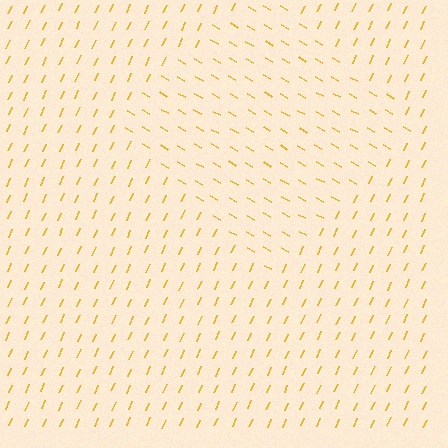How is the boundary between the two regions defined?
The boundary is defined purely by a change in line orientation (approximately 85 degrees difference). All lines are the same color and thickness.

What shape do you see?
I see a diamond.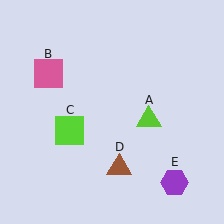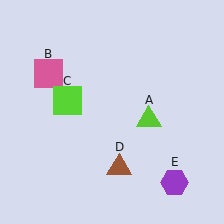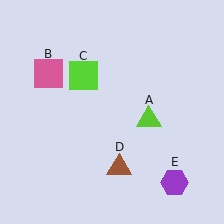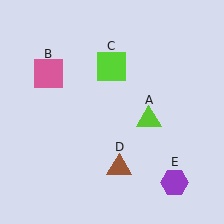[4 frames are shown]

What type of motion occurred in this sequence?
The lime square (object C) rotated clockwise around the center of the scene.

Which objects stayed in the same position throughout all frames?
Lime triangle (object A) and pink square (object B) and brown triangle (object D) and purple hexagon (object E) remained stationary.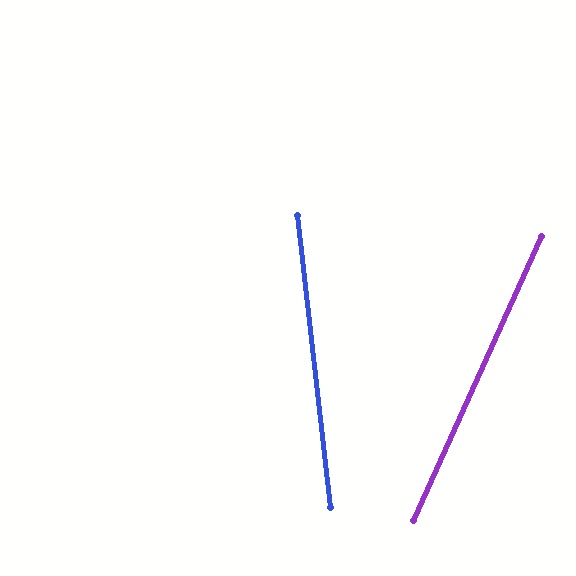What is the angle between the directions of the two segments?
Approximately 31 degrees.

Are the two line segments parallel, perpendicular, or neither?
Neither parallel nor perpendicular — they differ by about 31°.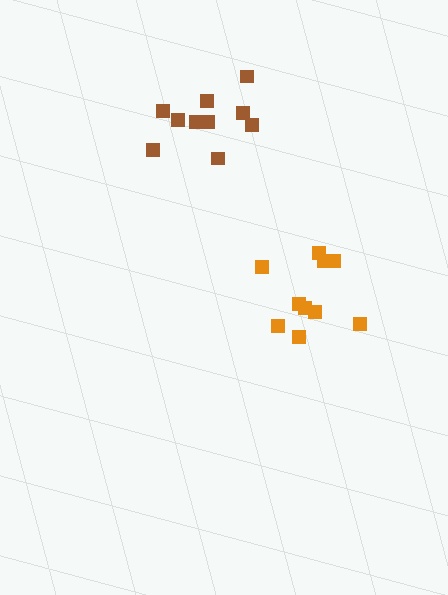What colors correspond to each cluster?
The clusters are colored: brown, orange.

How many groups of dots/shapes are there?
There are 2 groups.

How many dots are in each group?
Group 1: 10 dots, Group 2: 10 dots (20 total).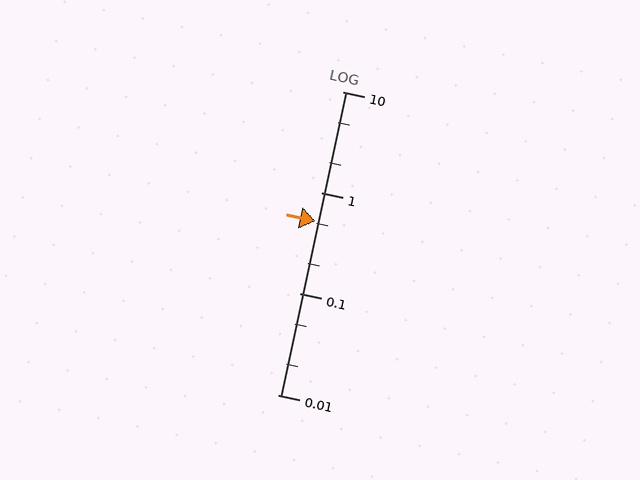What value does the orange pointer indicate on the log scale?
The pointer indicates approximately 0.52.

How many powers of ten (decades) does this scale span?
The scale spans 3 decades, from 0.01 to 10.